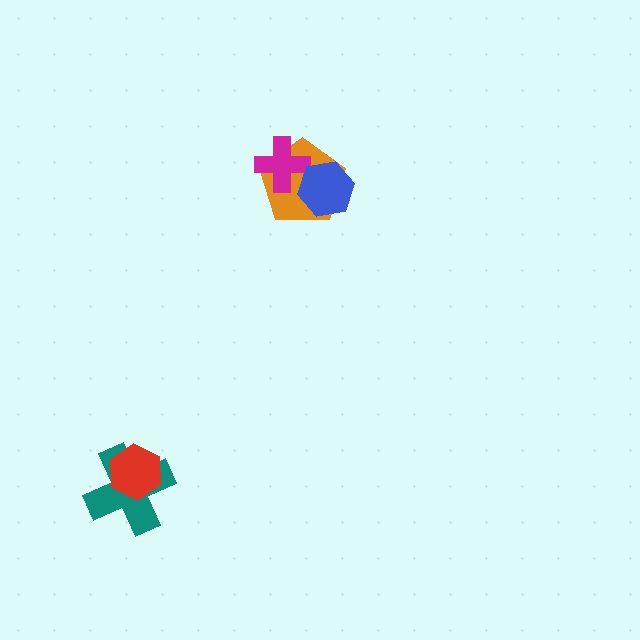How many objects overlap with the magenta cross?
2 objects overlap with the magenta cross.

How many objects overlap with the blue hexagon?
2 objects overlap with the blue hexagon.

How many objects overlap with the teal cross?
1 object overlaps with the teal cross.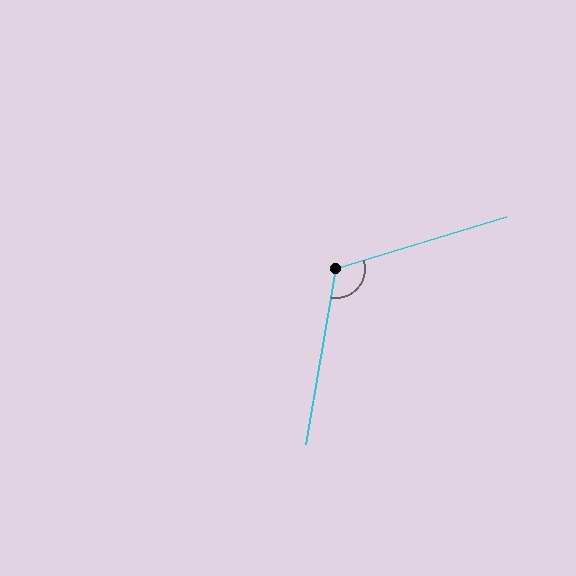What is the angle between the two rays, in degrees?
Approximately 117 degrees.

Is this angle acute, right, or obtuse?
It is obtuse.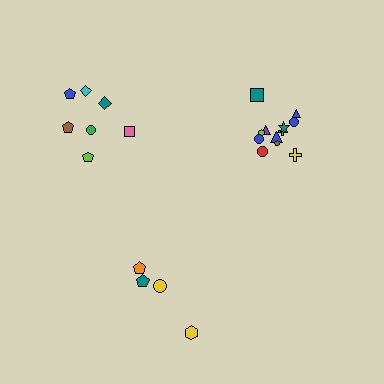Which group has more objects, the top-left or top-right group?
The top-right group.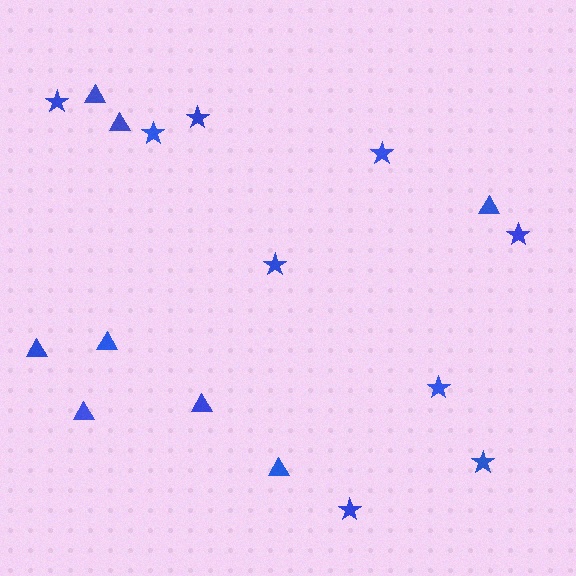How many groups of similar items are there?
There are 2 groups: one group of triangles (8) and one group of stars (9).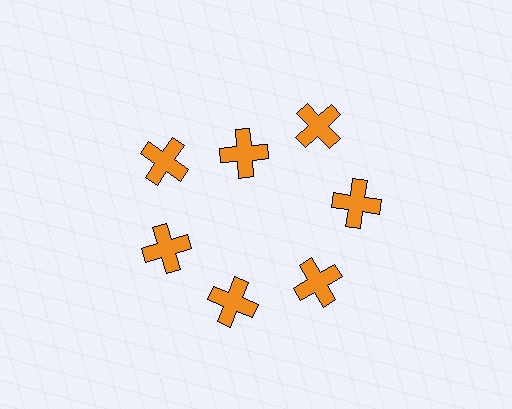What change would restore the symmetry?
The symmetry would be restored by moving it outward, back onto the ring so that all 7 crosses sit at equal angles and equal distance from the center.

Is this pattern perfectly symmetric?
No. The 7 orange crosses are arranged in a ring, but one element near the 12 o'clock position is pulled inward toward the center, breaking the 7-fold rotational symmetry.